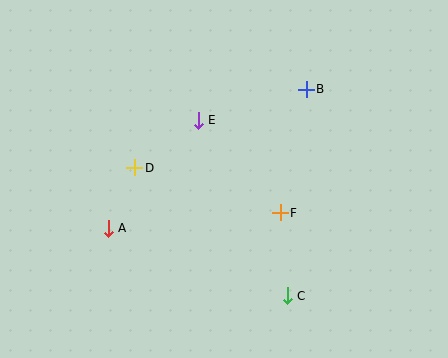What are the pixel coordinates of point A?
Point A is at (108, 228).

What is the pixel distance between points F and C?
The distance between F and C is 84 pixels.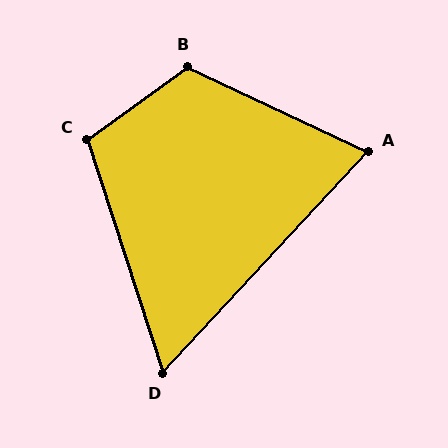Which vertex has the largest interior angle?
B, at approximately 119 degrees.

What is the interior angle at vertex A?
Approximately 72 degrees (acute).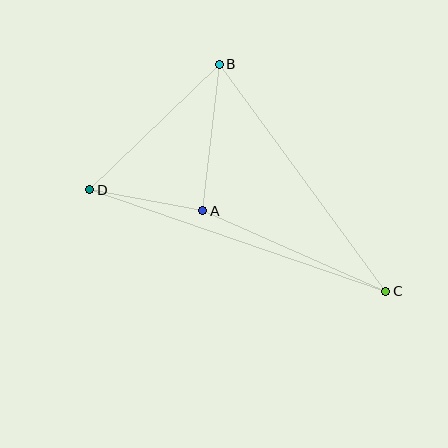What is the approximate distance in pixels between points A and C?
The distance between A and C is approximately 200 pixels.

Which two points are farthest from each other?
Points C and D are farthest from each other.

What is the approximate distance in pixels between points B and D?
The distance between B and D is approximately 180 pixels.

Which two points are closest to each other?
Points A and D are closest to each other.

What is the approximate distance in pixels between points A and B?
The distance between A and B is approximately 147 pixels.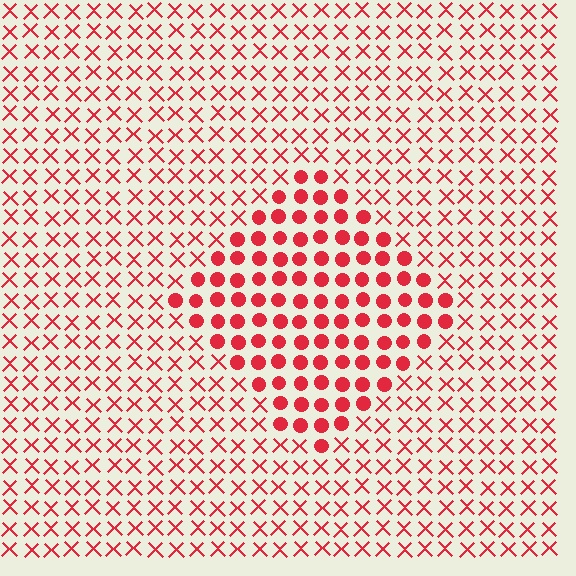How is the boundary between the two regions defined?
The boundary is defined by a change in element shape: circles inside vs. X marks outside. All elements share the same color and spacing.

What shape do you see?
I see a diamond.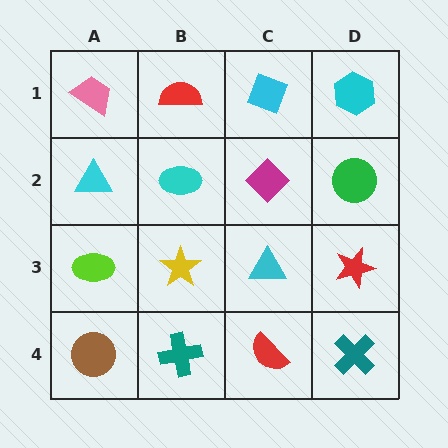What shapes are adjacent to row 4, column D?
A red star (row 3, column D), a red semicircle (row 4, column C).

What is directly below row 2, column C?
A cyan triangle.